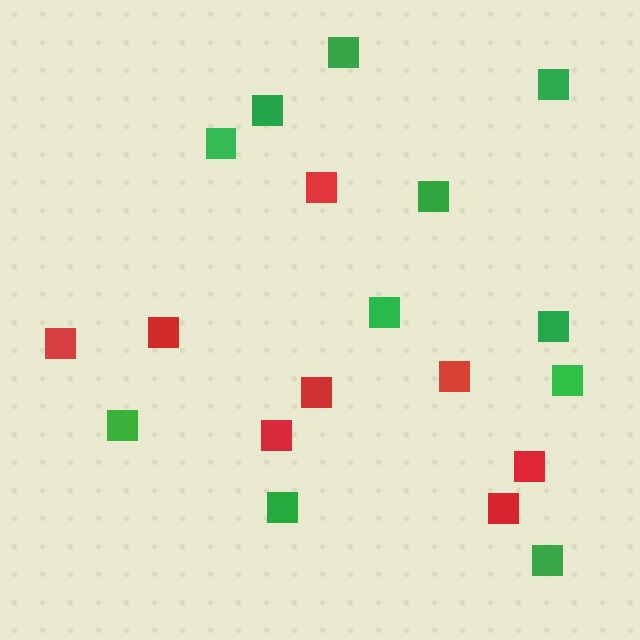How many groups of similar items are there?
There are 2 groups: one group of red squares (8) and one group of green squares (11).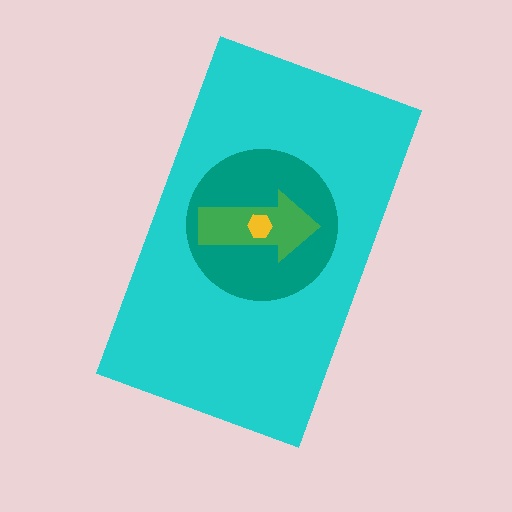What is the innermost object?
The yellow hexagon.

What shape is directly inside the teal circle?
The green arrow.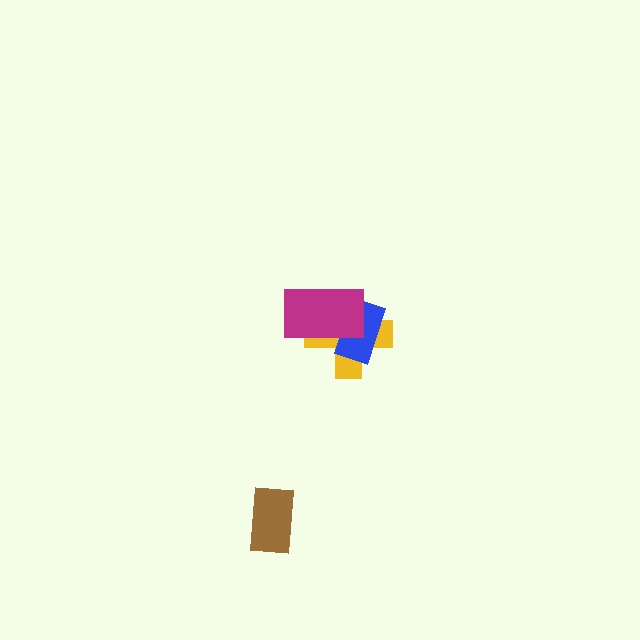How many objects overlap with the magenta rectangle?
2 objects overlap with the magenta rectangle.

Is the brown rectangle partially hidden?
No, no other shape covers it.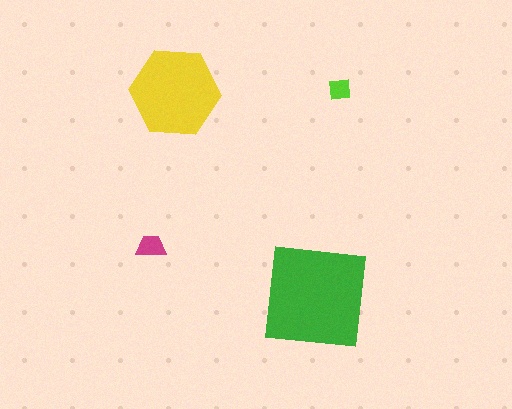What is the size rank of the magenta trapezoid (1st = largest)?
3rd.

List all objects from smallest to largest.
The lime square, the magenta trapezoid, the yellow hexagon, the green square.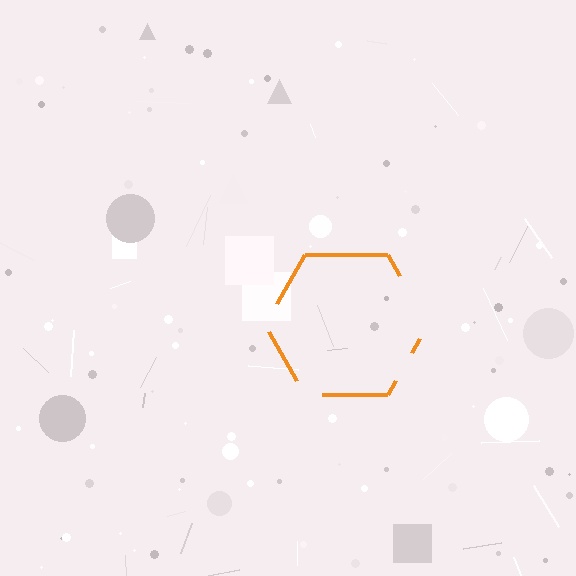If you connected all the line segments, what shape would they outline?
They would outline a hexagon.